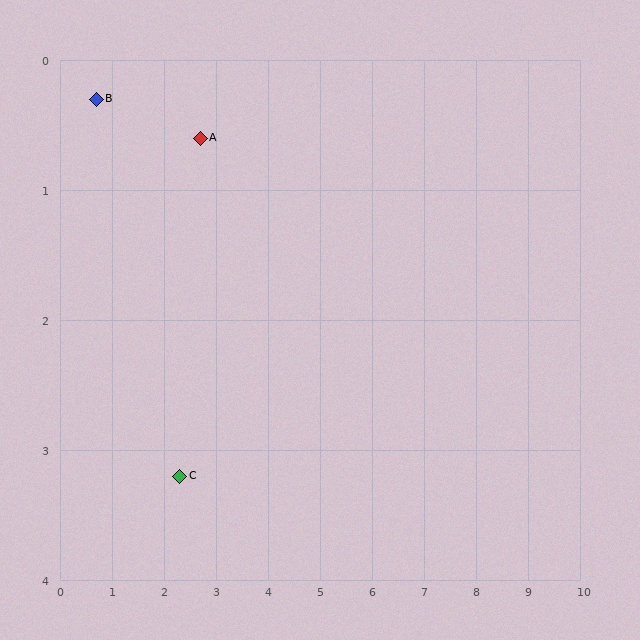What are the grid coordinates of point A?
Point A is at approximately (2.7, 0.6).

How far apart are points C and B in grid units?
Points C and B are about 3.3 grid units apart.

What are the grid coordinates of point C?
Point C is at approximately (2.3, 3.2).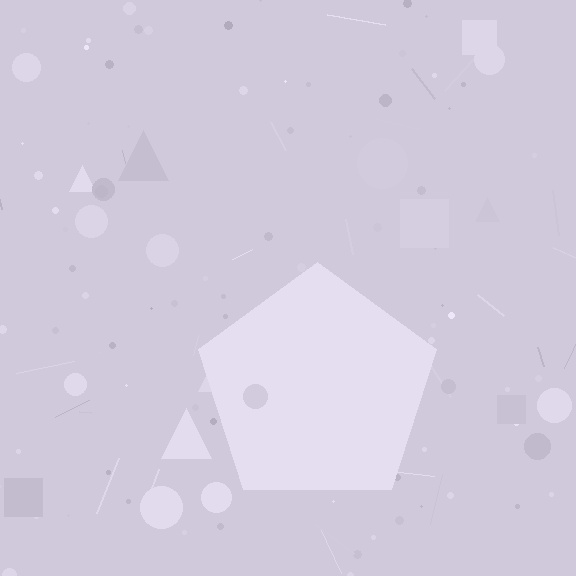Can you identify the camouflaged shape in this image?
The camouflaged shape is a pentagon.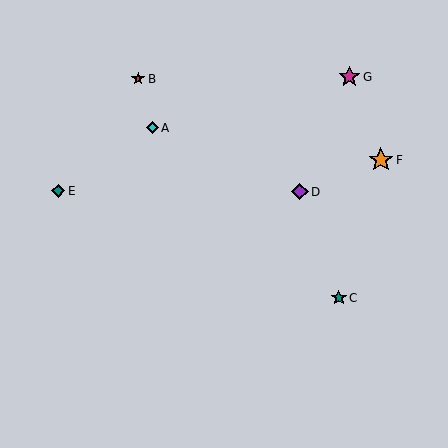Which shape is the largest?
The orange star (labeled F) is the largest.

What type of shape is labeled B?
Shape B is a red star.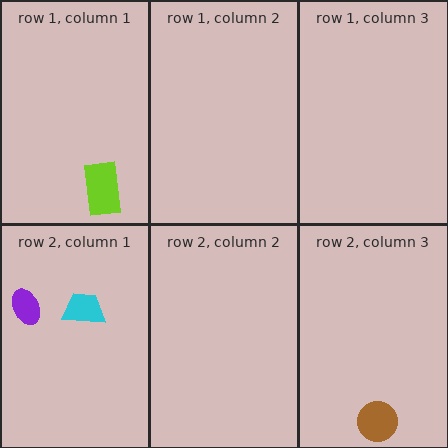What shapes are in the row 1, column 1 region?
The lime rectangle.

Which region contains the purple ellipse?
The row 2, column 1 region.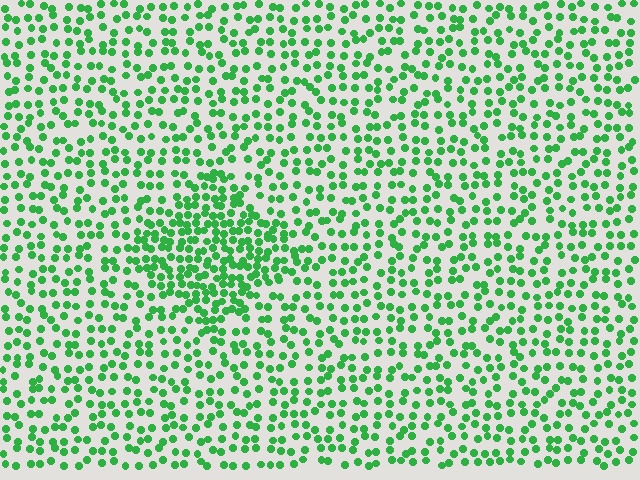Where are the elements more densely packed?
The elements are more densely packed inside the diamond boundary.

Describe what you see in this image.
The image contains small green elements arranged at two different densities. A diamond-shaped region is visible where the elements are more densely packed than the surrounding area.